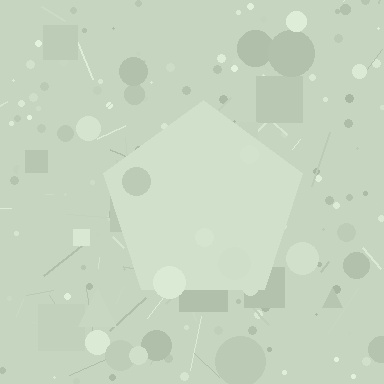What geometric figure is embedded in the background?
A pentagon is embedded in the background.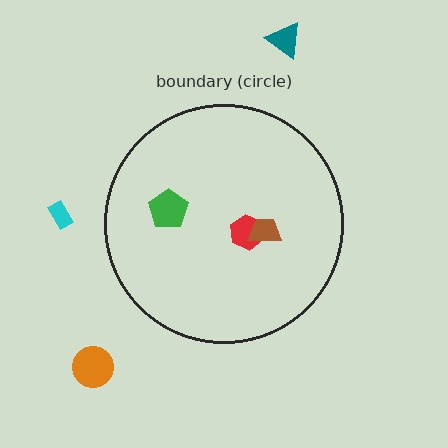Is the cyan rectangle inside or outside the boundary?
Outside.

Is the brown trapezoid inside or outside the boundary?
Inside.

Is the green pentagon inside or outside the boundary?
Inside.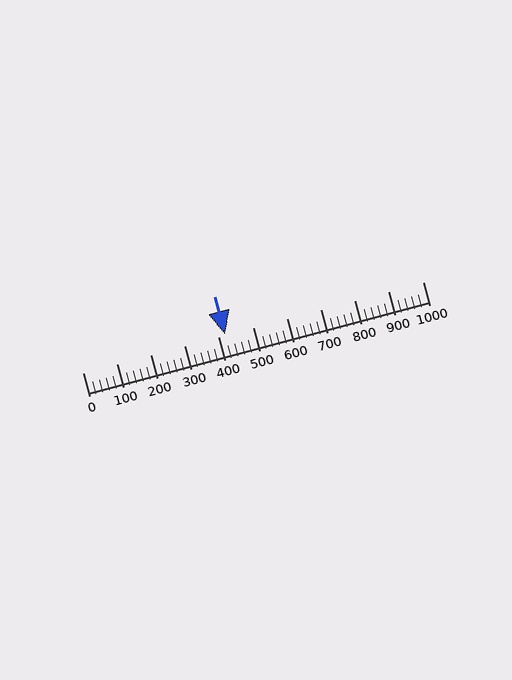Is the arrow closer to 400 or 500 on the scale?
The arrow is closer to 400.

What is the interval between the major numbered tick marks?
The major tick marks are spaced 100 units apart.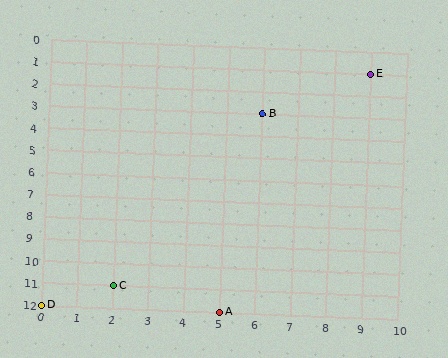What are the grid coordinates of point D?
Point D is at grid coordinates (0, 12).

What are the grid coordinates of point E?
Point E is at grid coordinates (9, 1).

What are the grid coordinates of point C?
Point C is at grid coordinates (2, 11).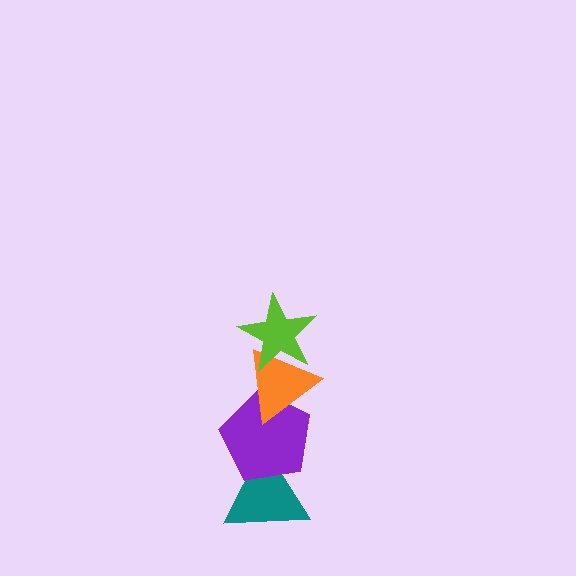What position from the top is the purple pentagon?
The purple pentagon is 3rd from the top.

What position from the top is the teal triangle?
The teal triangle is 4th from the top.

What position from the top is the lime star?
The lime star is 1st from the top.